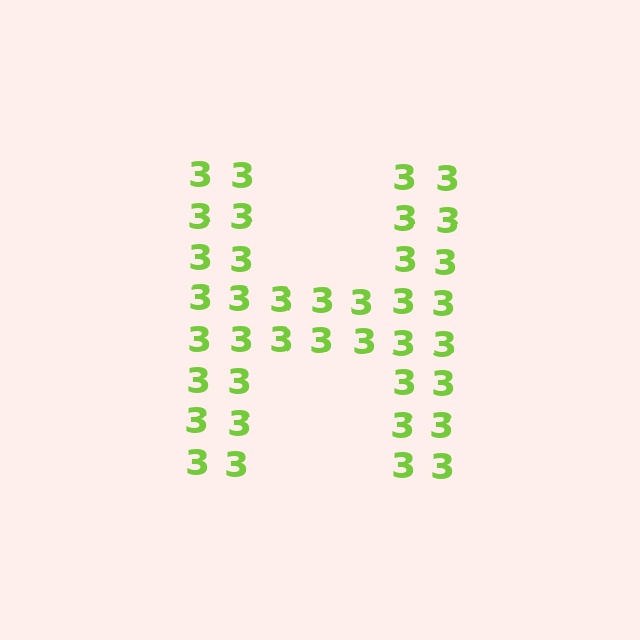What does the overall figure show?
The overall figure shows the letter H.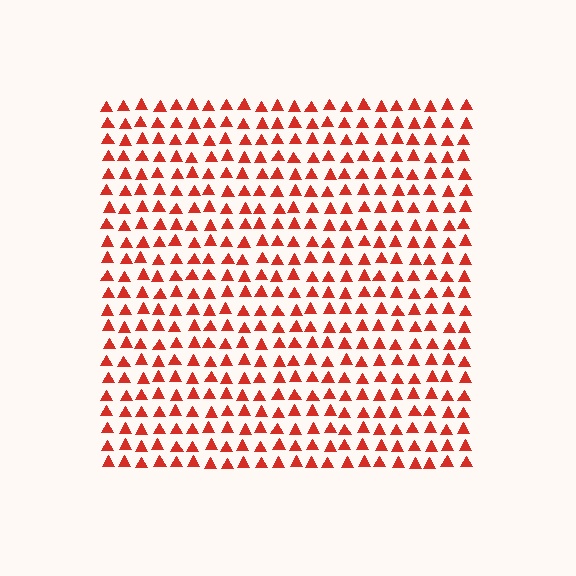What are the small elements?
The small elements are triangles.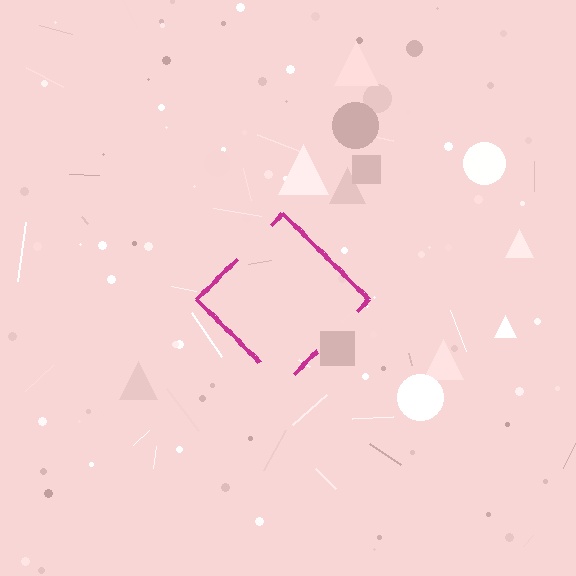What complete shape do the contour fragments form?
The contour fragments form a diamond.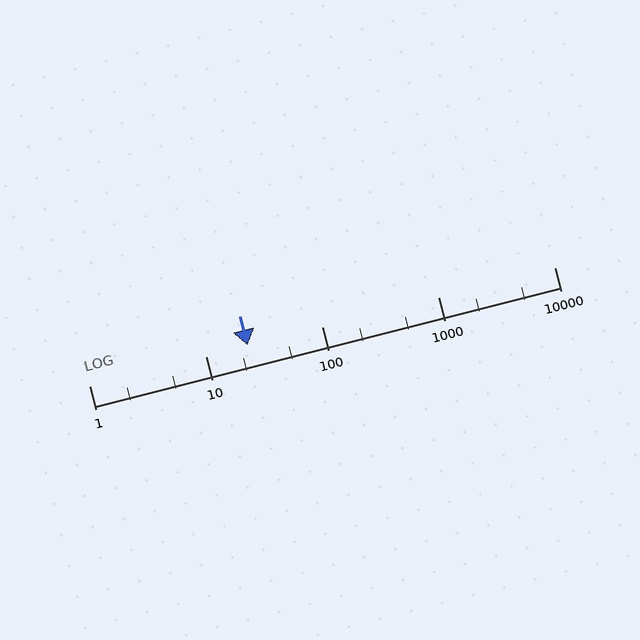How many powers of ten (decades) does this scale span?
The scale spans 4 decades, from 1 to 10000.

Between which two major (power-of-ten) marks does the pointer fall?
The pointer is between 10 and 100.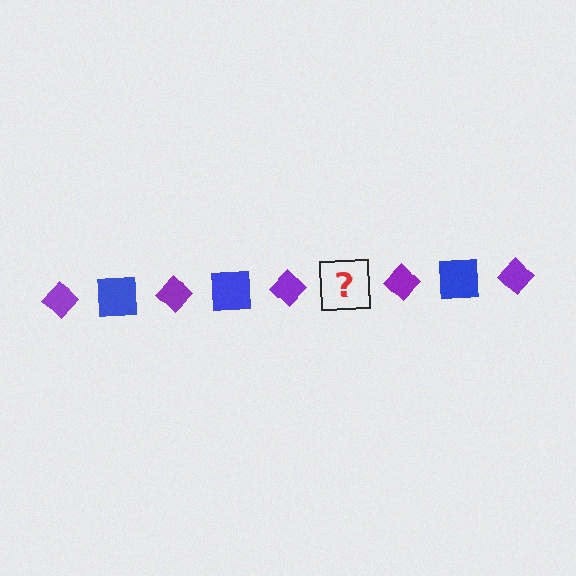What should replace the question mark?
The question mark should be replaced with a blue square.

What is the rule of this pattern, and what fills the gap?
The rule is that the pattern alternates between purple diamond and blue square. The gap should be filled with a blue square.